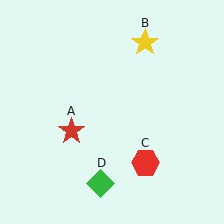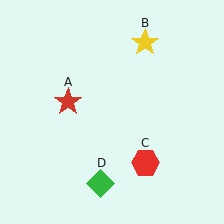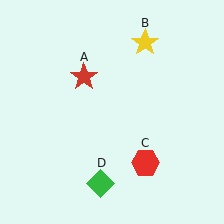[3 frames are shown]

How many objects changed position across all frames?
1 object changed position: red star (object A).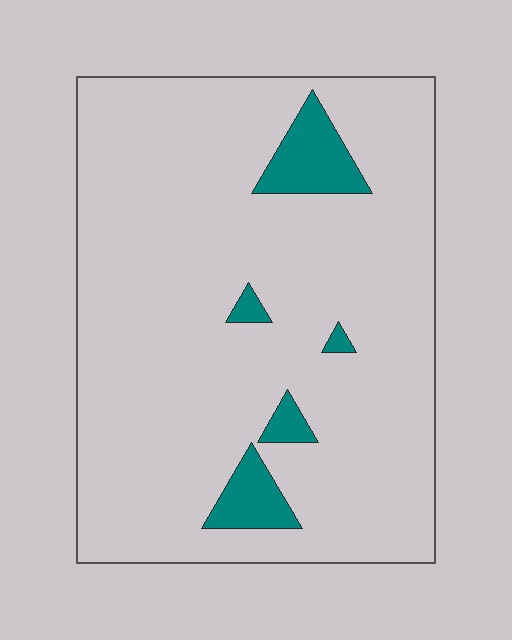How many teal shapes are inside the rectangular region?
5.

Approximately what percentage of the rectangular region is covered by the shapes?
Approximately 10%.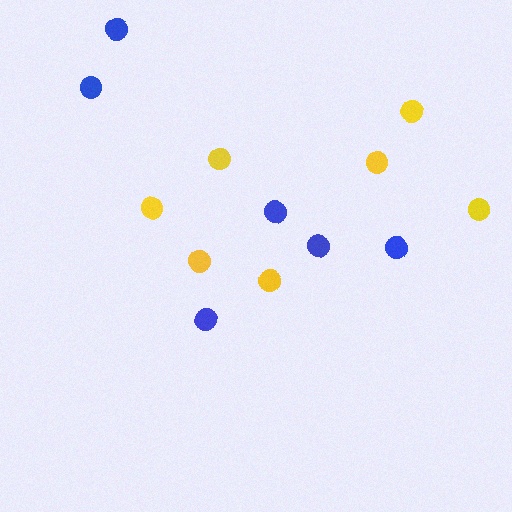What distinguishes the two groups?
There are 2 groups: one group of blue circles (6) and one group of yellow circles (7).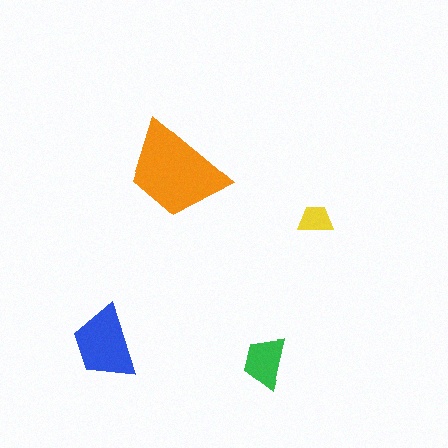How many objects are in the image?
There are 4 objects in the image.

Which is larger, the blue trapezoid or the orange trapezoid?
The orange one.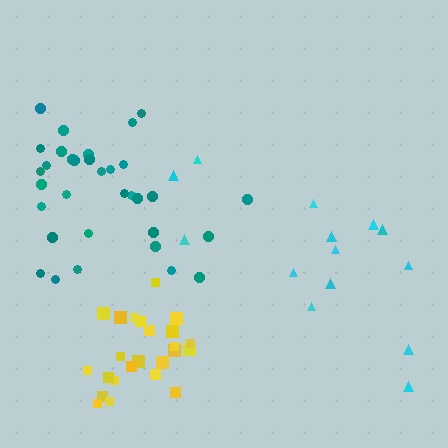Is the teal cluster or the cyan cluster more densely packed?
Teal.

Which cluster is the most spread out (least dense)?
Cyan.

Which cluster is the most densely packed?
Yellow.